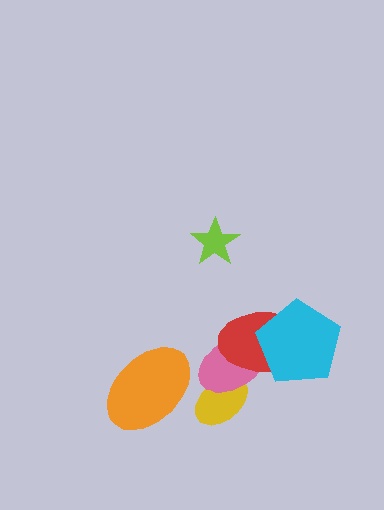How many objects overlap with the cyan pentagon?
2 objects overlap with the cyan pentagon.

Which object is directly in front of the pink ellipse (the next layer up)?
The red ellipse is directly in front of the pink ellipse.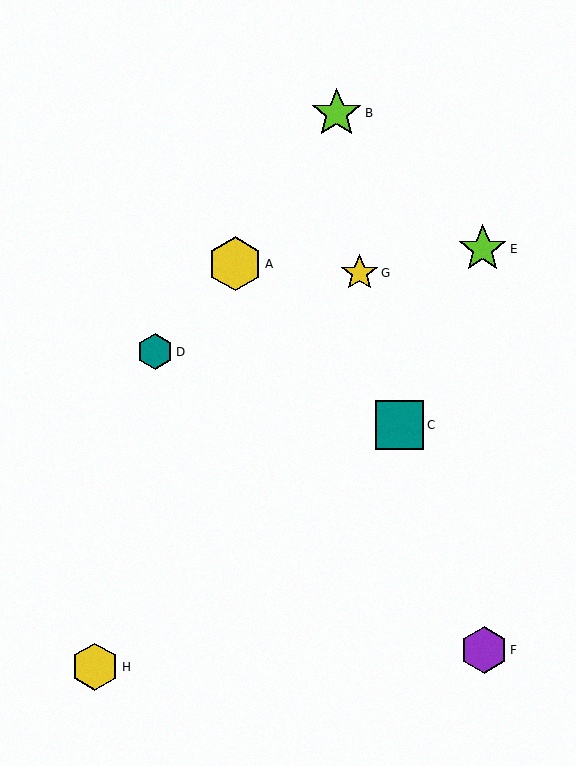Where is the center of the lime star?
The center of the lime star is at (337, 114).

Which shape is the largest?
The yellow hexagon (labeled A) is the largest.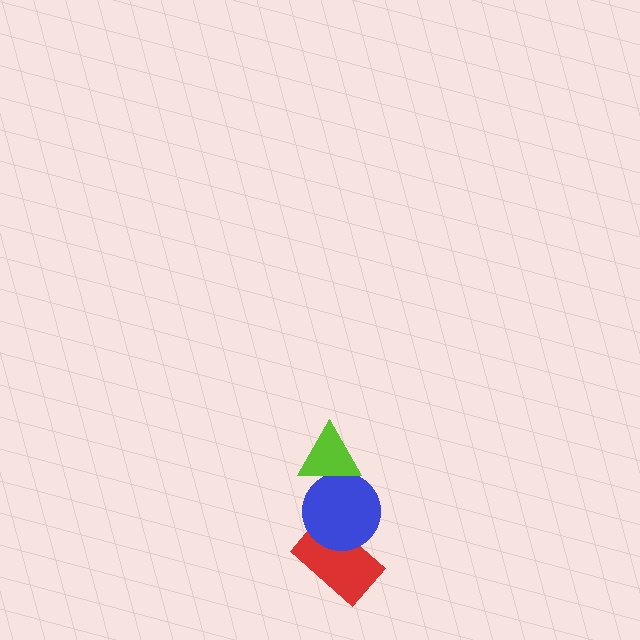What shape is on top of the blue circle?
The lime triangle is on top of the blue circle.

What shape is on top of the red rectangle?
The blue circle is on top of the red rectangle.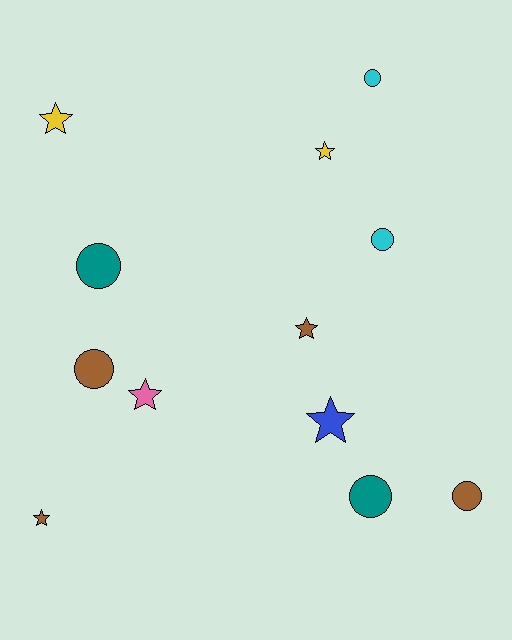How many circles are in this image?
There are 6 circles.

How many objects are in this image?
There are 12 objects.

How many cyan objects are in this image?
There are 2 cyan objects.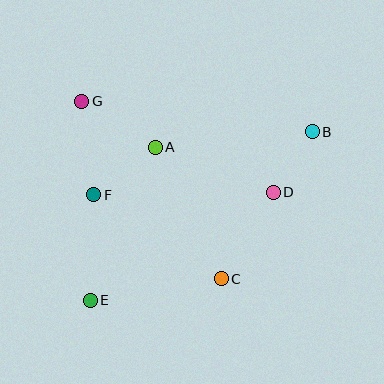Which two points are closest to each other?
Points B and D are closest to each other.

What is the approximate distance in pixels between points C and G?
The distance between C and G is approximately 226 pixels.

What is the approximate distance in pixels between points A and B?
The distance between A and B is approximately 158 pixels.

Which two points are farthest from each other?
Points B and E are farthest from each other.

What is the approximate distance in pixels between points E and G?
The distance between E and G is approximately 199 pixels.